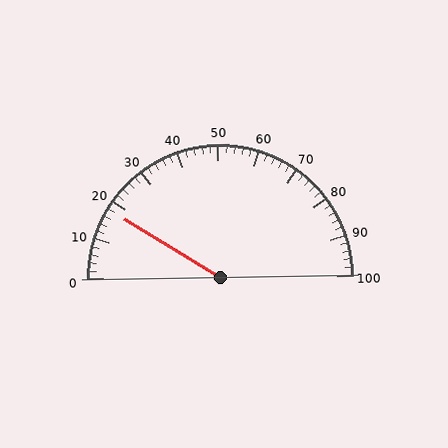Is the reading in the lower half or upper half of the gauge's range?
The reading is in the lower half of the range (0 to 100).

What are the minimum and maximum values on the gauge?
The gauge ranges from 0 to 100.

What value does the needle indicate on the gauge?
The needle indicates approximately 18.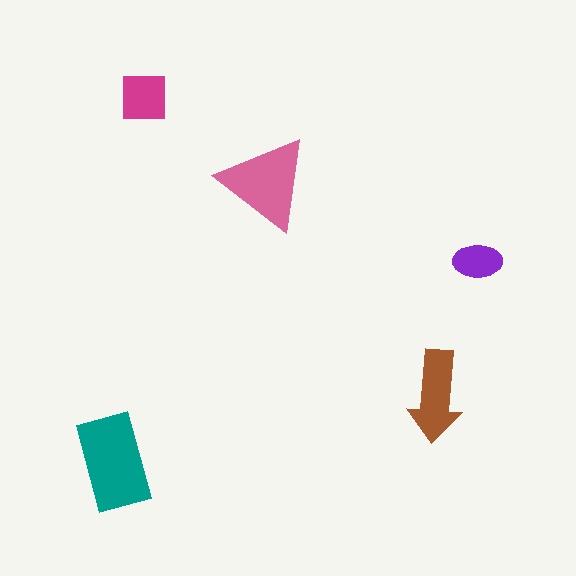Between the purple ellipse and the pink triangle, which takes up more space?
The pink triangle.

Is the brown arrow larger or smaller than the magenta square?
Larger.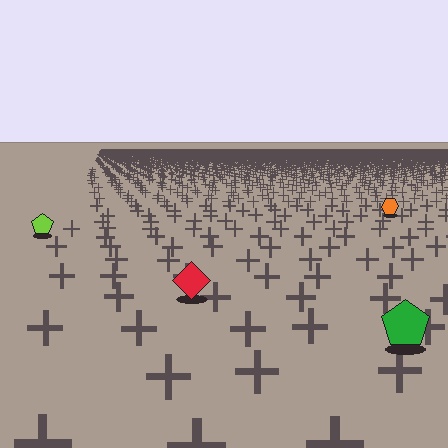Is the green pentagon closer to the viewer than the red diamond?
Yes. The green pentagon is closer — you can tell from the texture gradient: the ground texture is coarser near it.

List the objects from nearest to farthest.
From nearest to farthest: the green pentagon, the red diamond, the lime pentagon, the orange hexagon.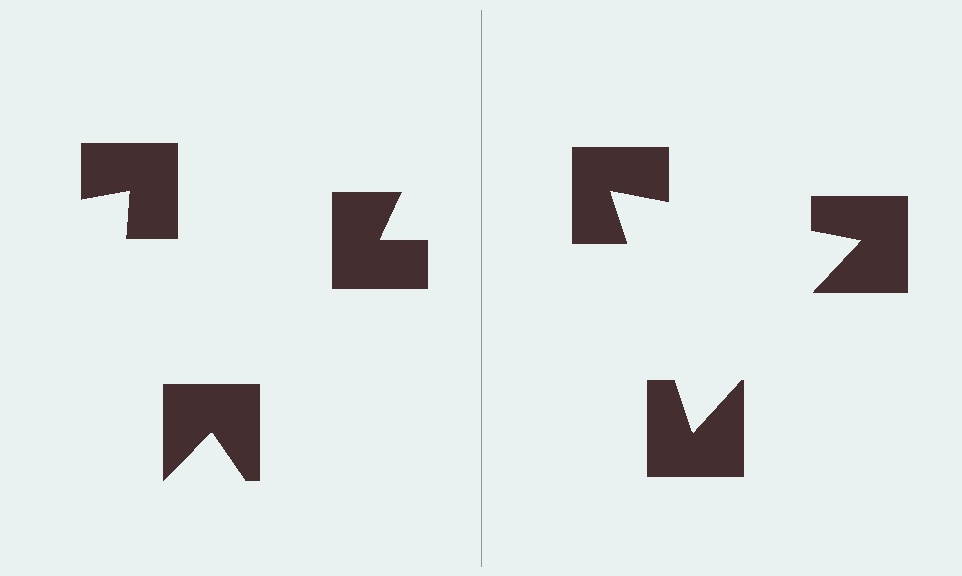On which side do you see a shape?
An illusory triangle appears on the right side. On the left side the wedge cuts are rotated, so no coherent shape forms.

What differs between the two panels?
The notched squares are positioned identically on both sides; only the wedge orientations differ. On the right they align to a triangle; on the left they are misaligned.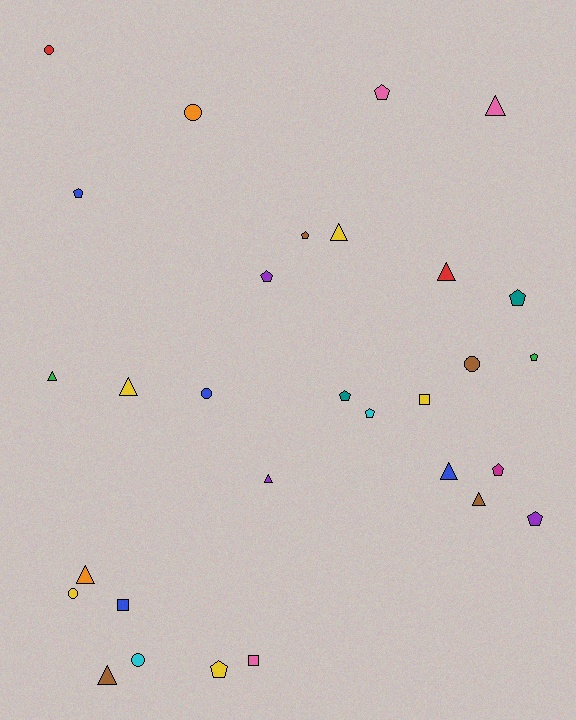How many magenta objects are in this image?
There is 1 magenta object.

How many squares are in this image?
There are 3 squares.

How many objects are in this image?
There are 30 objects.